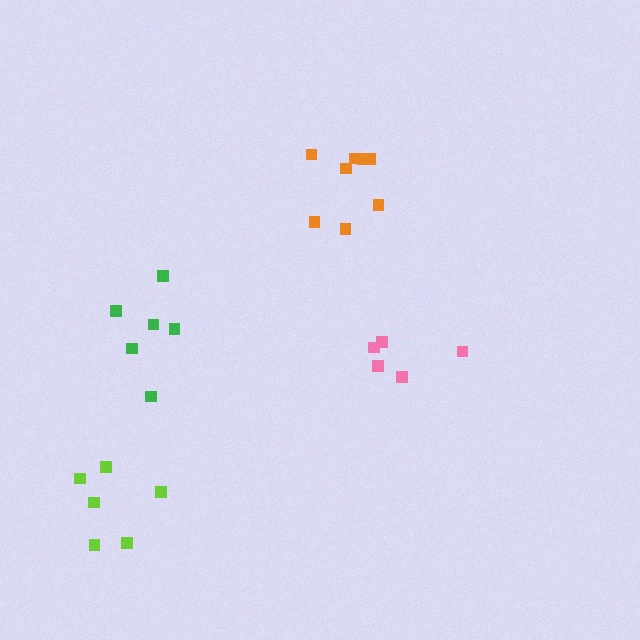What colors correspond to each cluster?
The clusters are colored: green, pink, orange, lime.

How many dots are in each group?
Group 1: 6 dots, Group 2: 5 dots, Group 3: 8 dots, Group 4: 6 dots (25 total).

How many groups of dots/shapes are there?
There are 4 groups.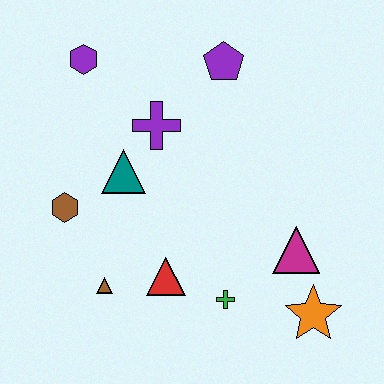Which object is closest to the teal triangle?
The purple cross is closest to the teal triangle.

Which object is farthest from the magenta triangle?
The purple hexagon is farthest from the magenta triangle.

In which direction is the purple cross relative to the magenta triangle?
The purple cross is to the left of the magenta triangle.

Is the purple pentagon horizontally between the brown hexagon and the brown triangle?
No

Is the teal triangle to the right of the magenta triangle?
No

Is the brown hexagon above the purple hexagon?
No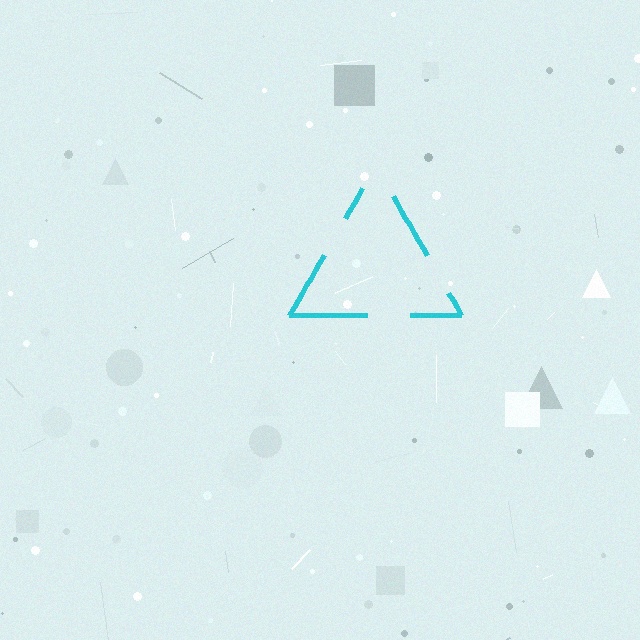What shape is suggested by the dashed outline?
The dashed outline suggests a triangle.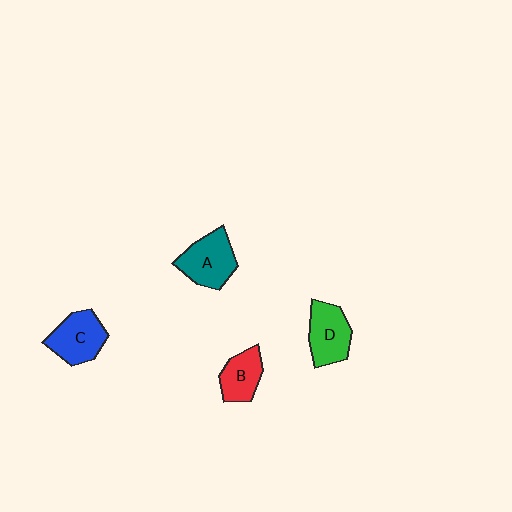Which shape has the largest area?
Shape A (teal).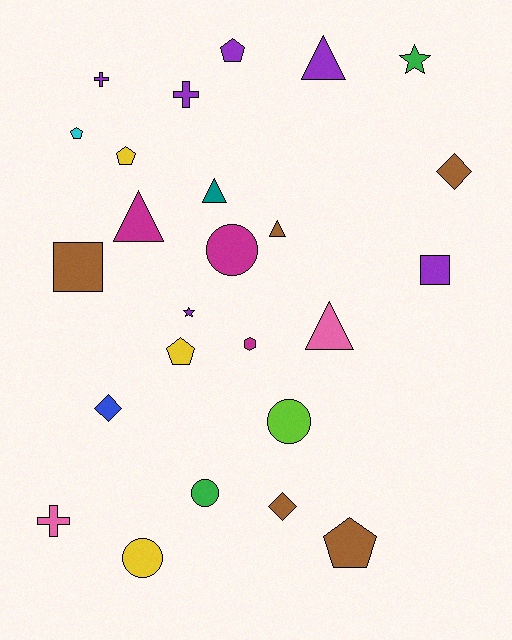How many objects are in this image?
There are 25 objects.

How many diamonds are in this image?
There are 3 diamonds.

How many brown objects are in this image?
There are 5 brown objects.